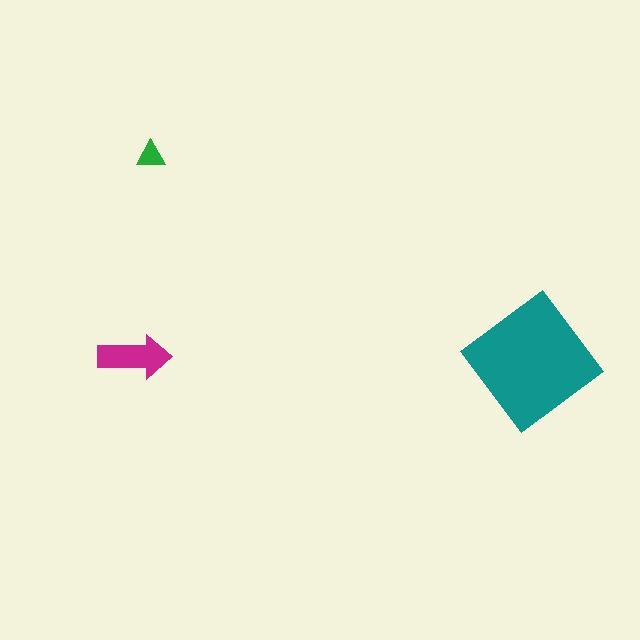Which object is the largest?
The teal diamond.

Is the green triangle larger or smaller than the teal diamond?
Smaller.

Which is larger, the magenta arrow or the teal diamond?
The teal diamond.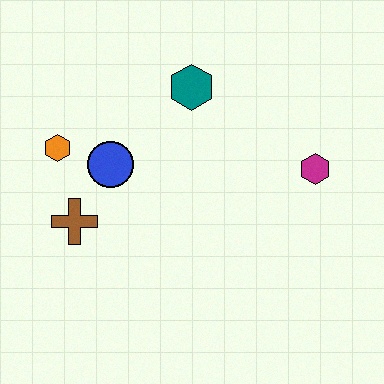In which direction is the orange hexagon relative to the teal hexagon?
The orange hexagon is to the left of the teal hexagon.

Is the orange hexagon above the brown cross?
Yes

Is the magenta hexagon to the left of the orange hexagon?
No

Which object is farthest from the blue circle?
The magenta hexagon is farthest from the blue circle.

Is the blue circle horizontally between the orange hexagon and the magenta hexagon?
Yes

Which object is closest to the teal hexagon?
The blue circle is closest to the teal hexagon.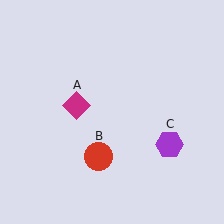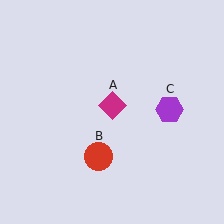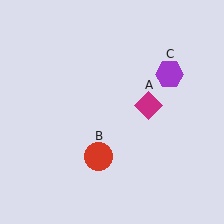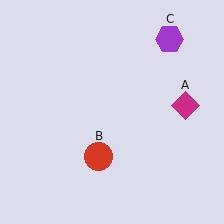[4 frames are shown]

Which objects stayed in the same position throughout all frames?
Red circle (object B) remained stationary.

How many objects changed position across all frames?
2 objects changed position: magenta diamond (object A), purple hexagon (object C).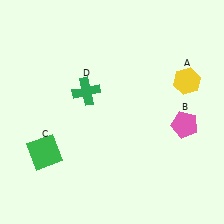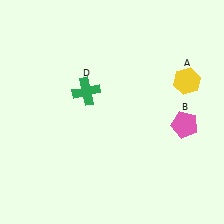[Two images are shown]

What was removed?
The green square (C) was removed in Image 2.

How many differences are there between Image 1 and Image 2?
There is 1 difference between the two images.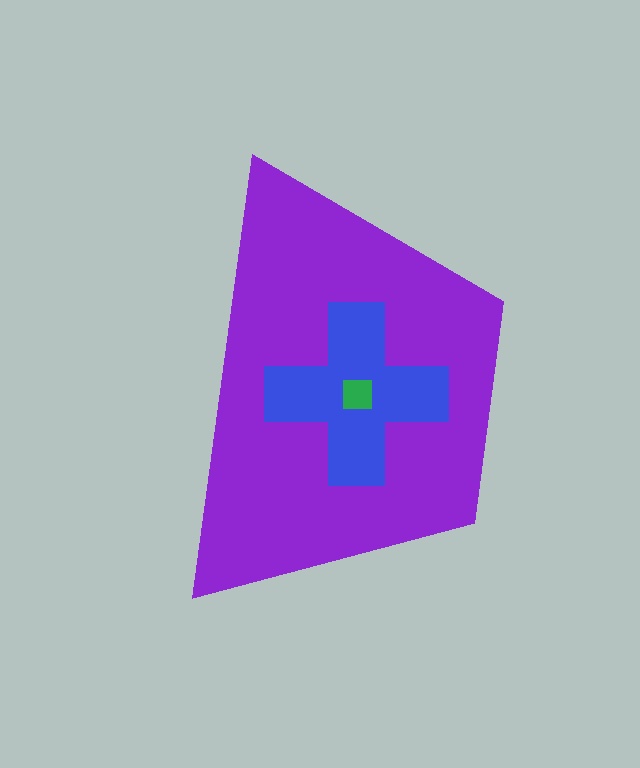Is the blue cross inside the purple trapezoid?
Yes.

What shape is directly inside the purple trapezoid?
The blue cross.